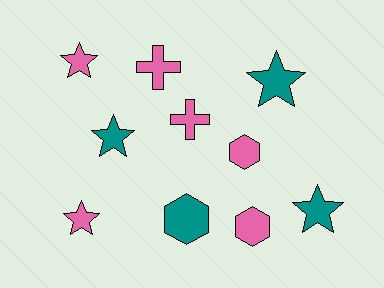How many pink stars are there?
There are 2 pink stars.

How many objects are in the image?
There are 10 objects.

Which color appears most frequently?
Pink, with 6 objects.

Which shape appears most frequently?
Star, with 5 objects.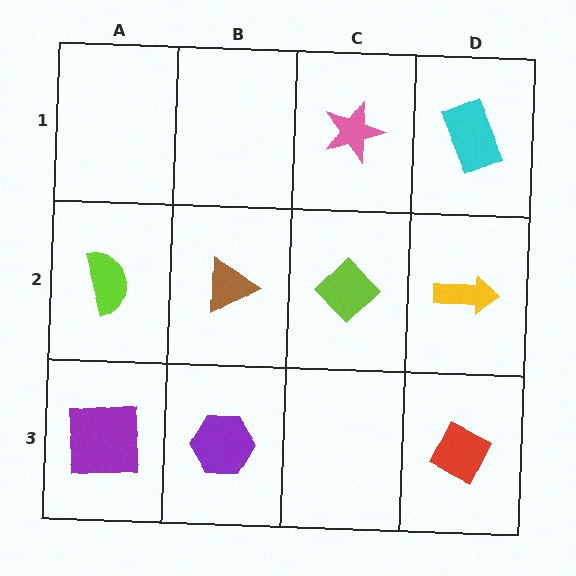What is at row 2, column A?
A lime semicircle.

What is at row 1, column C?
A pink star.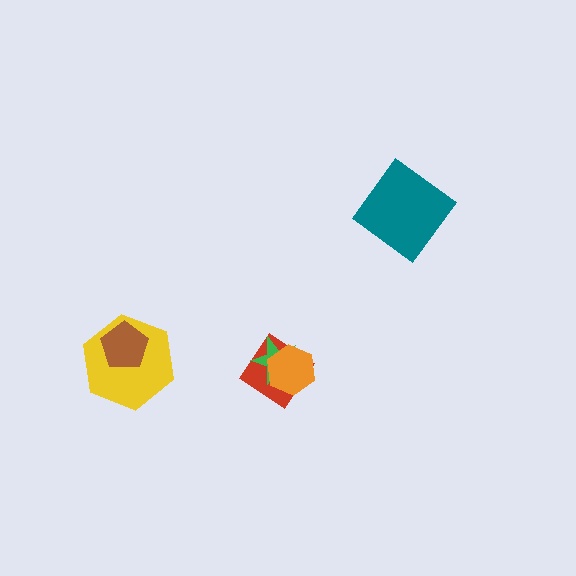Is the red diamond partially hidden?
Yes, it is partially covered by another shape.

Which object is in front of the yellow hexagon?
The brown pentagon is in front of the yellow hexagon.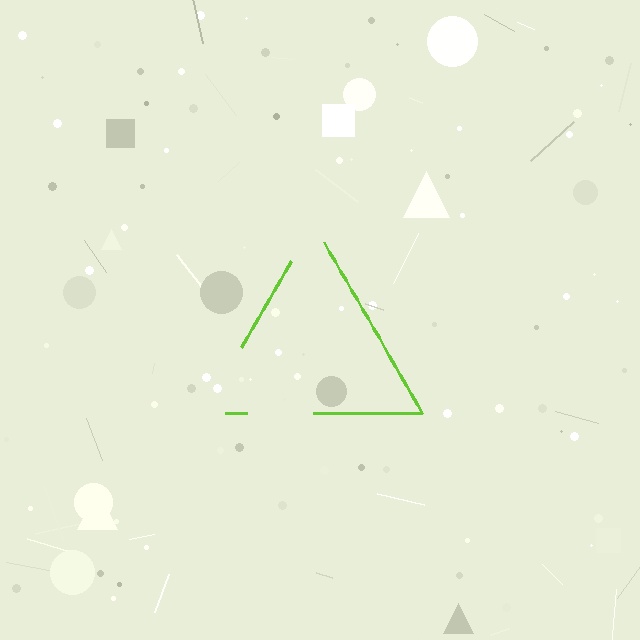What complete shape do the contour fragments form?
The contour fragments form a triangle.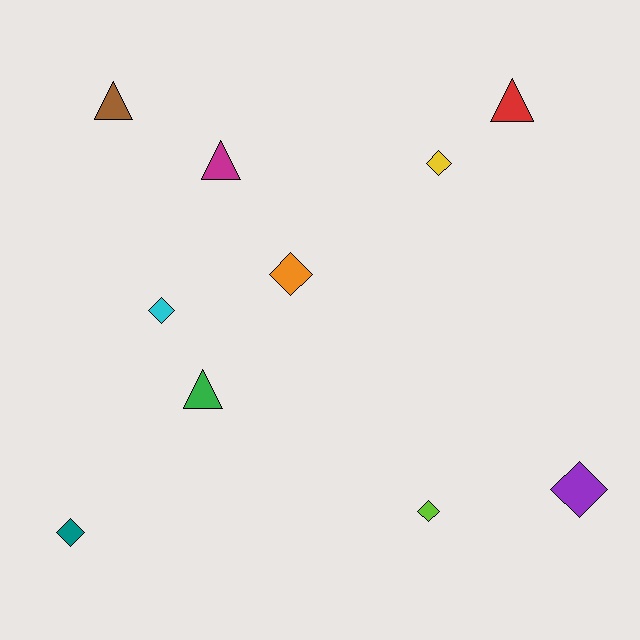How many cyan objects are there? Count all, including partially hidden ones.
There is 1 cyan object.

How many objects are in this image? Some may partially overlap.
There are 10 objects.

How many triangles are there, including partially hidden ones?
There are 4 triangles.